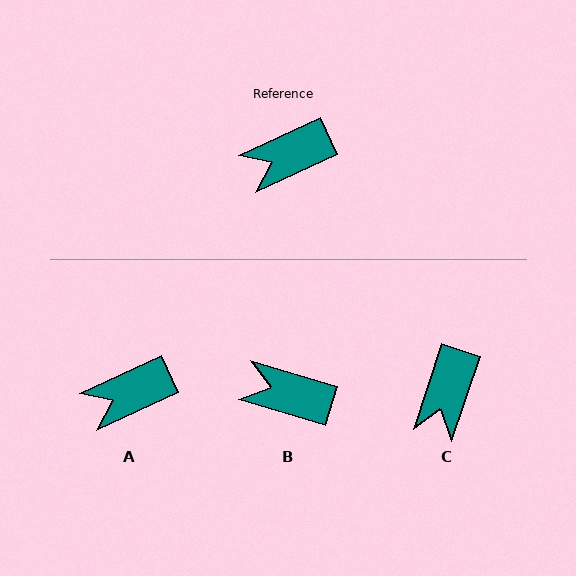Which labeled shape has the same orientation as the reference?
A.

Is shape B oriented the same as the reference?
No, it is off by about 41 degrees.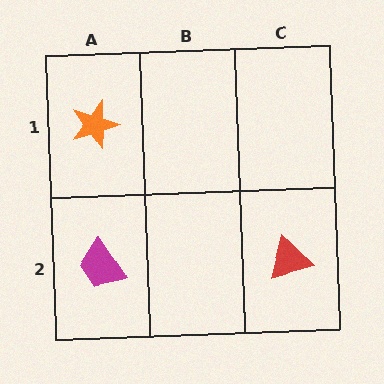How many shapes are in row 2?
2 shapes.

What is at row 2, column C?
A red triangle.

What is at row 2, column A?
A magenta trapezoid.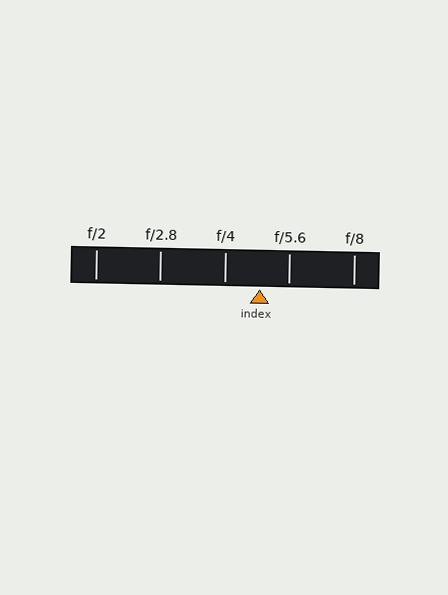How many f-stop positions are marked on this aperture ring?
There are 5 f-stop positions marked.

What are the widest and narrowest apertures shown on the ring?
The widest aperture shown is f/2 and the narrowest is f/8.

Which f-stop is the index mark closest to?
The index mark is closest to f/5.6.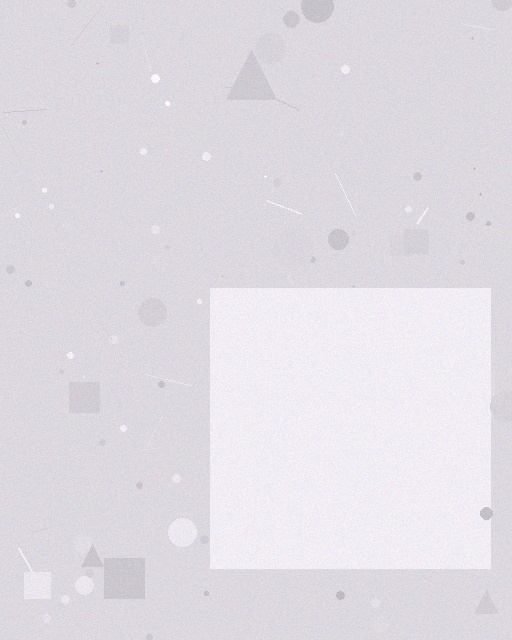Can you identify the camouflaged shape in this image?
The camouflaged shape is a square.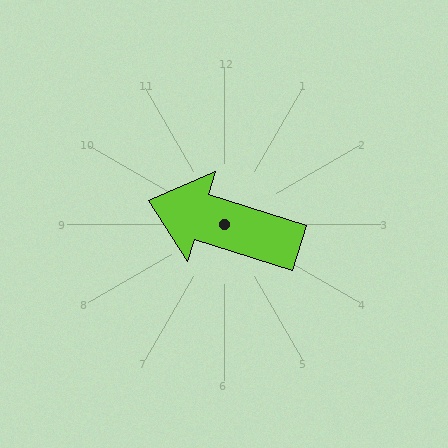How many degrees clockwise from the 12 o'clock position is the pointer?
Approximately 288 degrees.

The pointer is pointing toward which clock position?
Roughly 10 o'clock.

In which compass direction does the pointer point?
West.